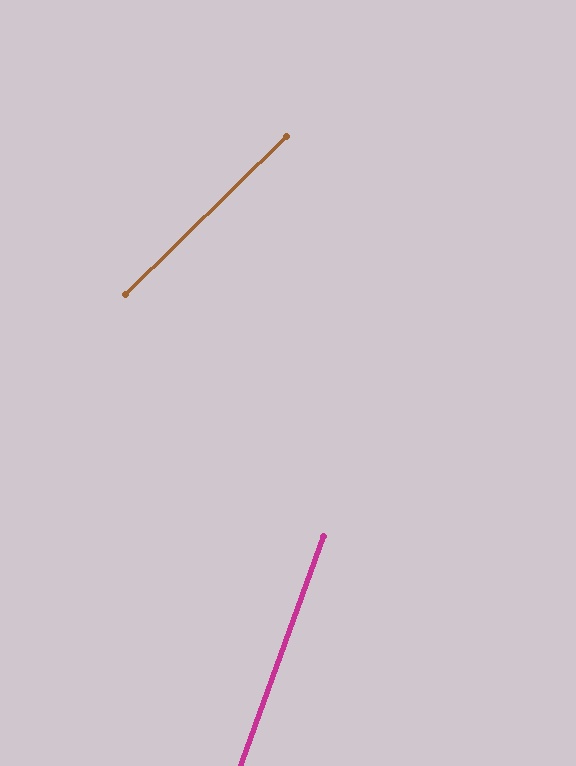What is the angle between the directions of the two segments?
Approximately 26 degrees.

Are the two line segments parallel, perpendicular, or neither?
Neither parallel nor perpendicular — they differ by about 26°.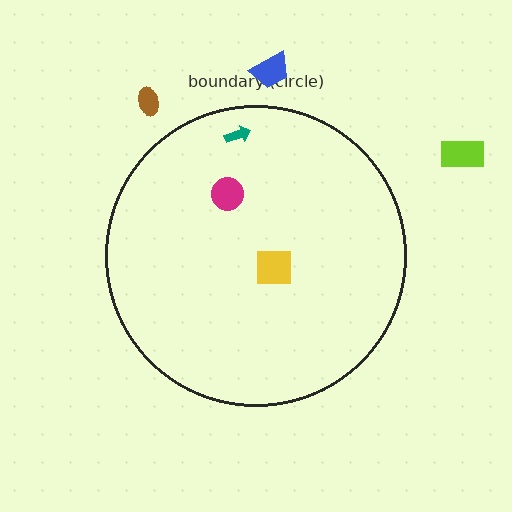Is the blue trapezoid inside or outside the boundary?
Outside.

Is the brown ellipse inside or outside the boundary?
Outside.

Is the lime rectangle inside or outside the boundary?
Outside.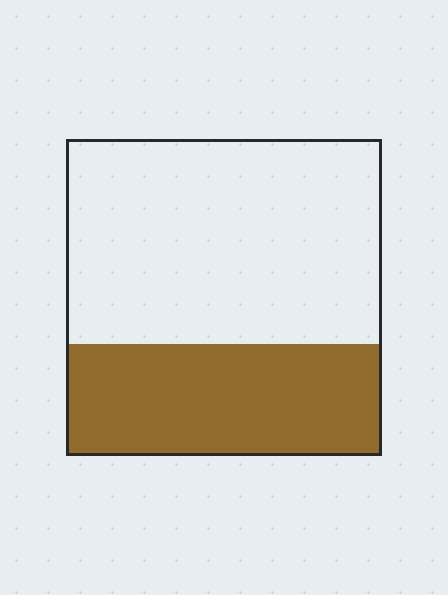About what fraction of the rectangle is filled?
About one third (1/3).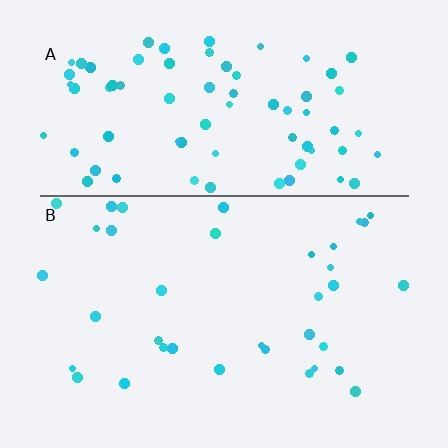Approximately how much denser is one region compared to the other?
Approximately 2.2× — region A over region B.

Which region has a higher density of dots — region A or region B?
A (the top).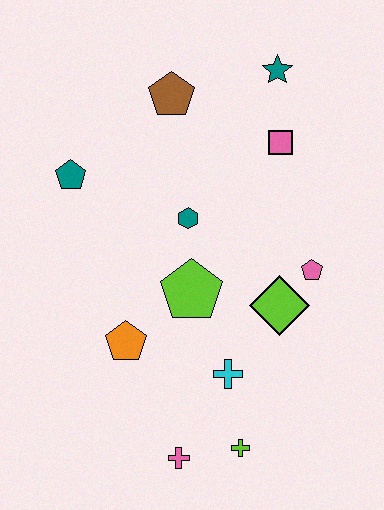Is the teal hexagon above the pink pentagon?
Yes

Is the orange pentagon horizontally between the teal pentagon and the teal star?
Yes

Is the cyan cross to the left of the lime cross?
Yes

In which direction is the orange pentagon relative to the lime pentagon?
The orange pentagon is to the left of the lime pentagon.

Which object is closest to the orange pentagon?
The lime pentagon is closest to the orange pentagon.